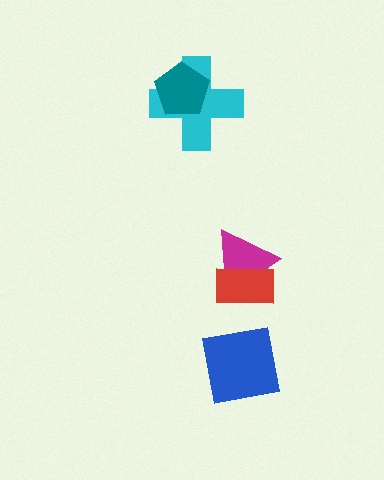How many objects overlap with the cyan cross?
1 object overlaps with the cyan cross.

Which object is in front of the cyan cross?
The teal pentagon is in front of the cyan cross.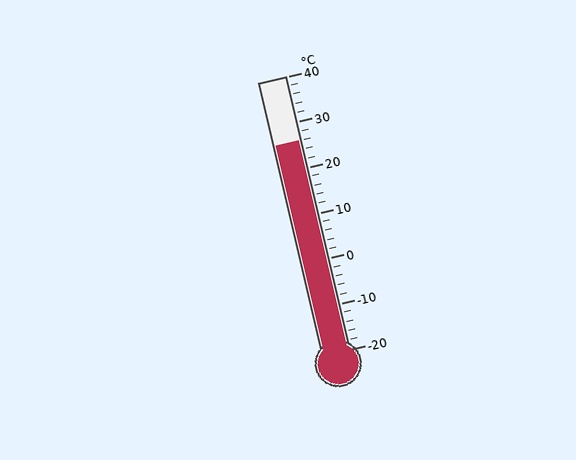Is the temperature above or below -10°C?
The temperature is above -10°C.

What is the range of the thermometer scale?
The thermometer scale ranges from -20°C to 40°C.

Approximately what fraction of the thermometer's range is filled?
The thermometer is filled to approximately 75% of its range.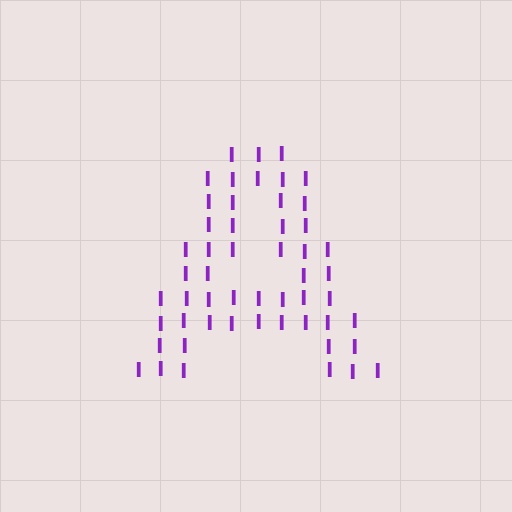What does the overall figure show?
The overall figure shows the letter A.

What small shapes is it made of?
It is made of small letter I's.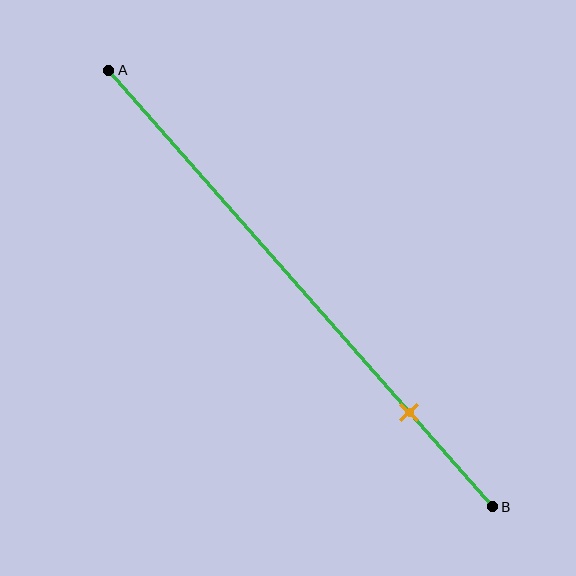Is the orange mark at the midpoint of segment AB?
No, the mark is at about 80% from A, not at the 50% midpoint.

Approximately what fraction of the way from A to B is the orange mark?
The orange mark is approximately 80% of the way from A to B.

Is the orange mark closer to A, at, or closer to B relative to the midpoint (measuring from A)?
The orange mark is closer to point B than the midpoint of segment AB.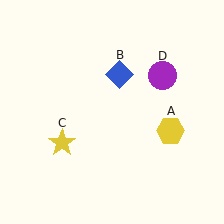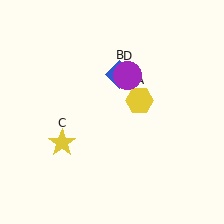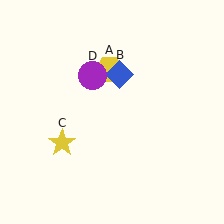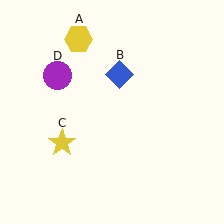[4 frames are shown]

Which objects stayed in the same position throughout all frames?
Blue diamond (object B) and yellow star (object C) remained stationary.